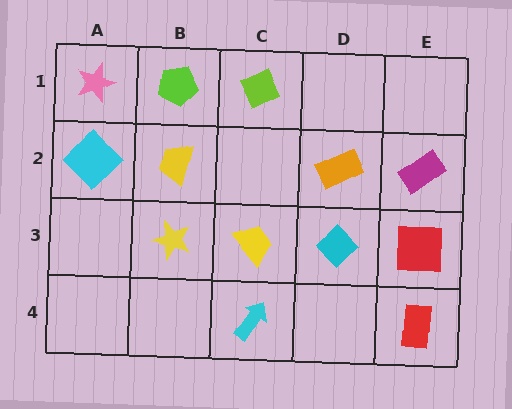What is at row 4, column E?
A red rectangle.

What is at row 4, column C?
A cyan arrow.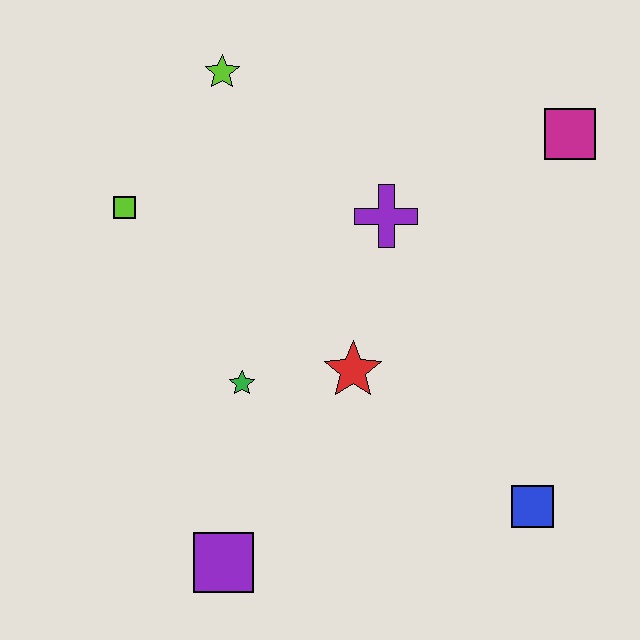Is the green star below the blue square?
No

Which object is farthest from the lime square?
The blue square is farthest from the lime square.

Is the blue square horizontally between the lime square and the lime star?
No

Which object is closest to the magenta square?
The purple cross is closest to the magenta square.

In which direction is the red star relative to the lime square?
The red star is to the right of the lime square.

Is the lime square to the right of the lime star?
No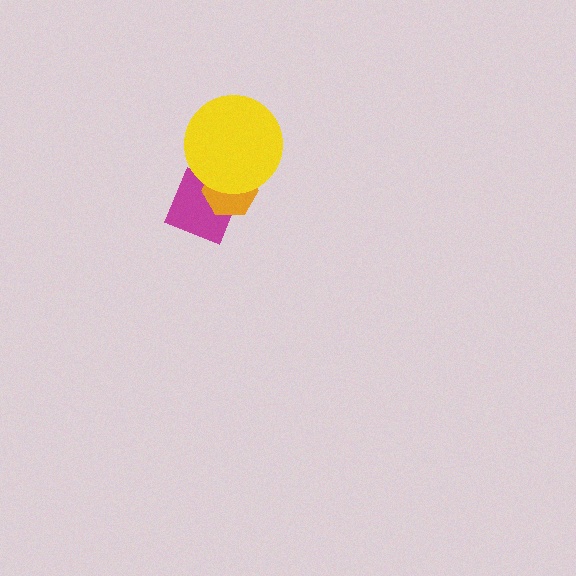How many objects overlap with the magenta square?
2 objects overlap with the magenta square.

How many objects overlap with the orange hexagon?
2 objects overlap with the orange hexagon.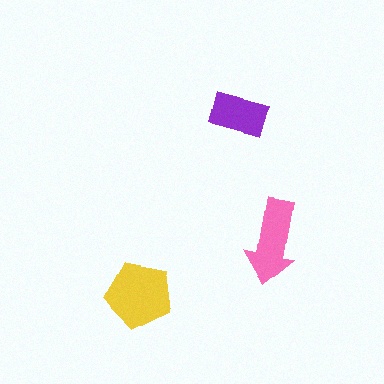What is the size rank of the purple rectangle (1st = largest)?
3rd.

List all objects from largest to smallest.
The yellow pentagon, the pink arrow, the purple rectangle.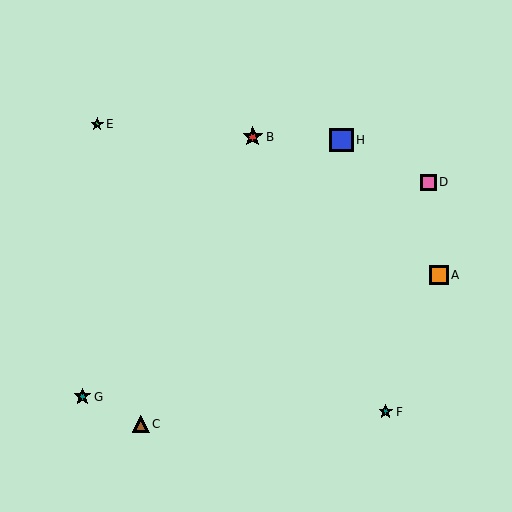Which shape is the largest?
The blue square (labeled H) is the largest.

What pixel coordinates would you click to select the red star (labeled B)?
Click at (253, 137) to select the red star B.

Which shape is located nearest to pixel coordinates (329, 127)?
The blue square (labeled H) at (342, 140) is nearest to that location.